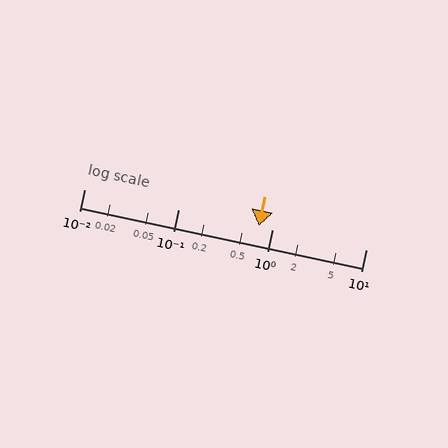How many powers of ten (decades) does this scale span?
The scale spans 3 decades, from 0.01 to 10.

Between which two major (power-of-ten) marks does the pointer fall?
The pointer is between 0.1 and 1.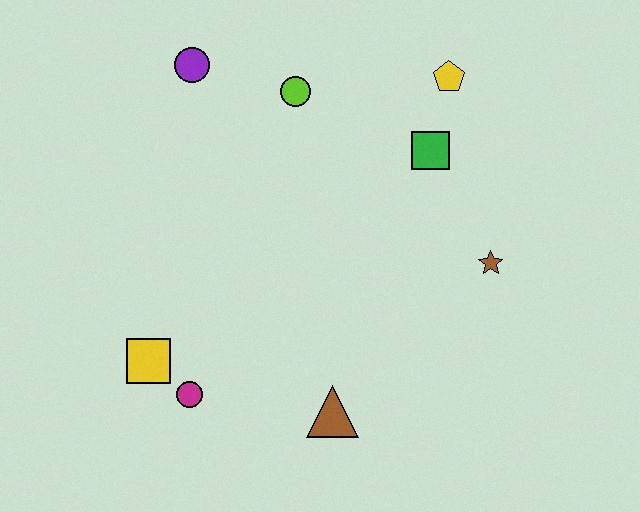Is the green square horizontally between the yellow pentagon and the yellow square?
Yes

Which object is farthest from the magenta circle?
The yellow pentagon is farthest from the magenta circle.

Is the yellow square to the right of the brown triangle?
No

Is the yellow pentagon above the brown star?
Yes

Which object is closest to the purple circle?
The lime circle is closest to the purple circle.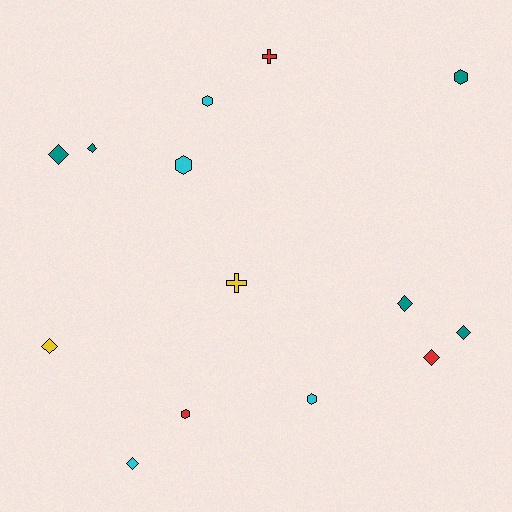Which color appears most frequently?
Teal, with 5 objects.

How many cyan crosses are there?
There are no cyan crosses.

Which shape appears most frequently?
Diamond, with 7 objects.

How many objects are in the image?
There are 14 objects.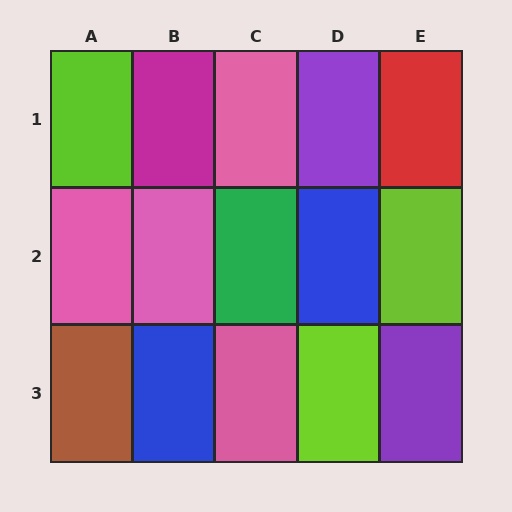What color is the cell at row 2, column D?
Blue.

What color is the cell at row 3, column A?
Brown.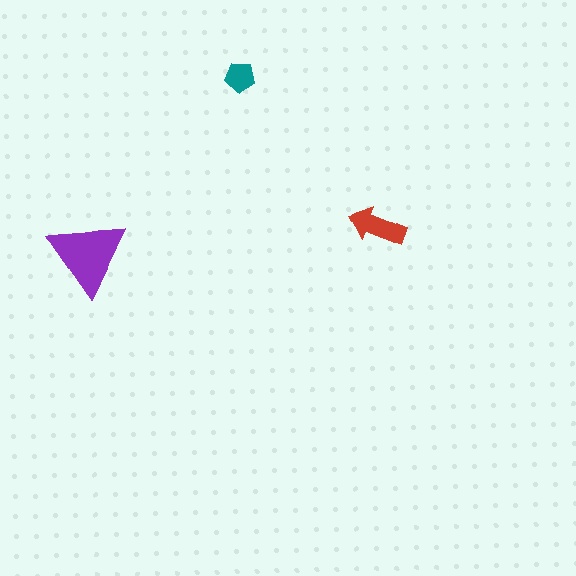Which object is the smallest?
The teal pentagon.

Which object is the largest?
The purple triangle.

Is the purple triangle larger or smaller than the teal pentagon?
Larger.